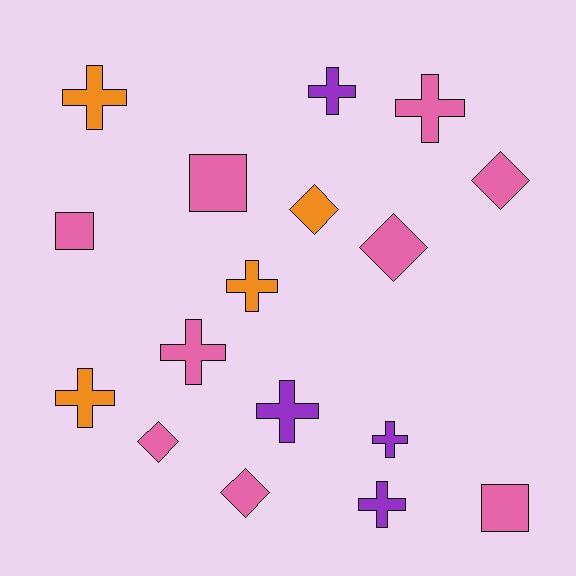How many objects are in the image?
There are 17 objects.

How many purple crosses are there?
There are 4 purple crosses.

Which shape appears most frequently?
Cross, with 9 objects.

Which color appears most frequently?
Pink, with 9 objects.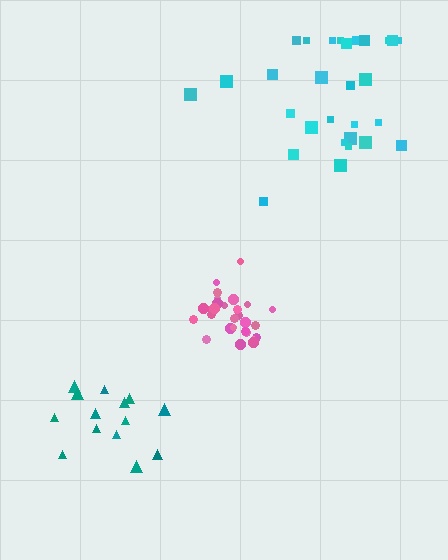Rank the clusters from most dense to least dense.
pink, teal, cyan.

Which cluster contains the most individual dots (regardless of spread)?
Cyan (30).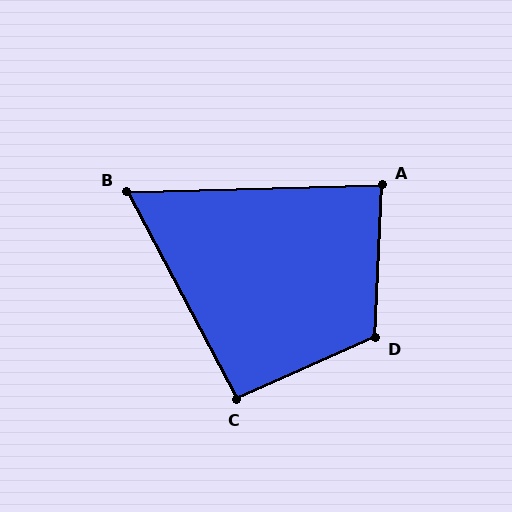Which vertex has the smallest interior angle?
B, at approximately 63 degrees.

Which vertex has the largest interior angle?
D, at approximately 117 degrees.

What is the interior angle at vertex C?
Approximately 94 degrees (approximately right).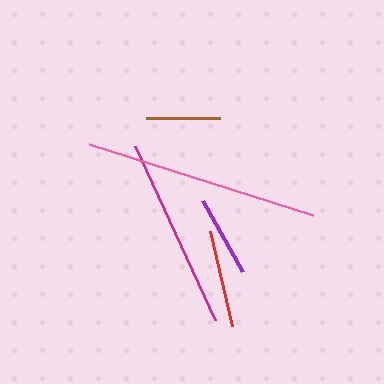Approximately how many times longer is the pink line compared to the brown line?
The pink line is approximately 3.2 times the length of the brown line.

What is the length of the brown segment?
The brown segment is approximately 74 pixels long.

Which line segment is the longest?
The pink line is the longest at approximately 235 pixels.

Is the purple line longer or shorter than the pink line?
The pink line is longer than the purple line.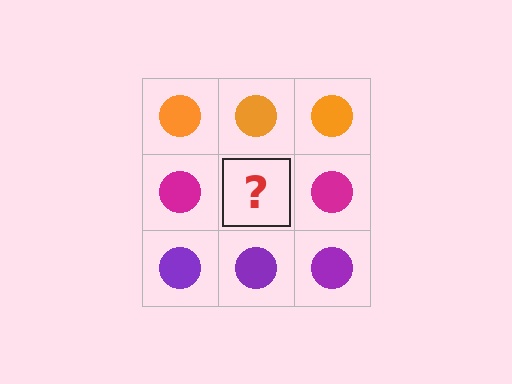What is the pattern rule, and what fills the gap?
The rule is that each row has a consistent color. The gap should be filled with a magenta circle.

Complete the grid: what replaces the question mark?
The question mark should be replaced with a magenta circle.